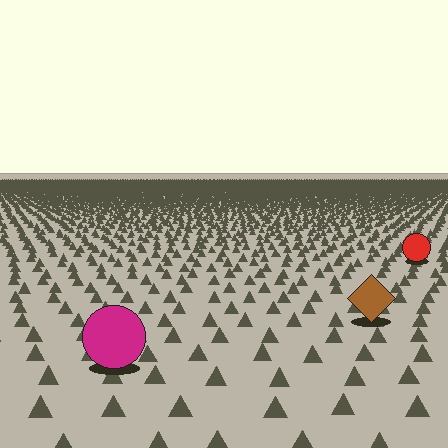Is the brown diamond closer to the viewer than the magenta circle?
No. The magenta circle is closer — you can tell from the texture gradient: the ground texture is coarser near it.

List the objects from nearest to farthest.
From nearest to farthest: the magenta circle, the brown diamond, the red circle.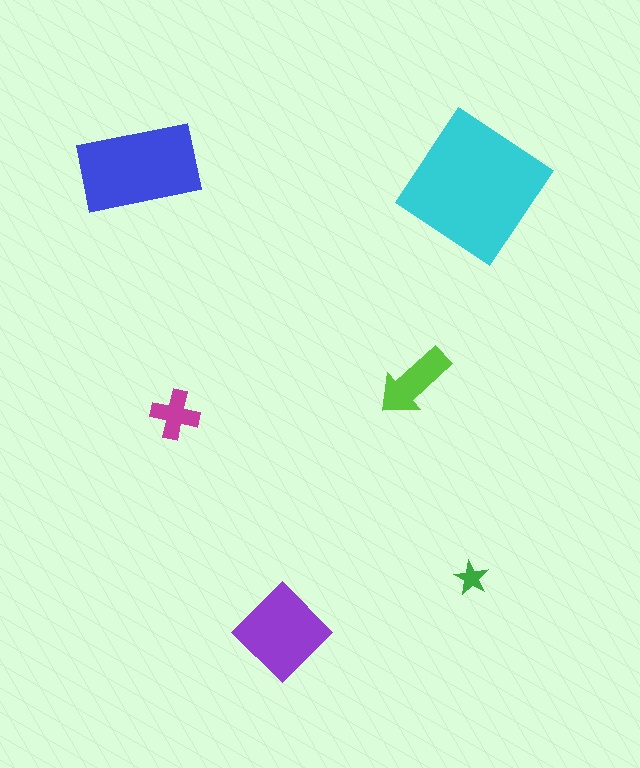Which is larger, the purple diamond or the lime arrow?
The purple diamond.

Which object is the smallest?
The green star.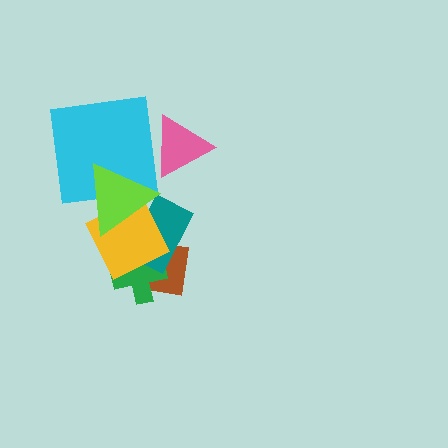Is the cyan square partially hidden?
Yes, it is partially covered by another shape.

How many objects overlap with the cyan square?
1 object overlaps with the cyan square.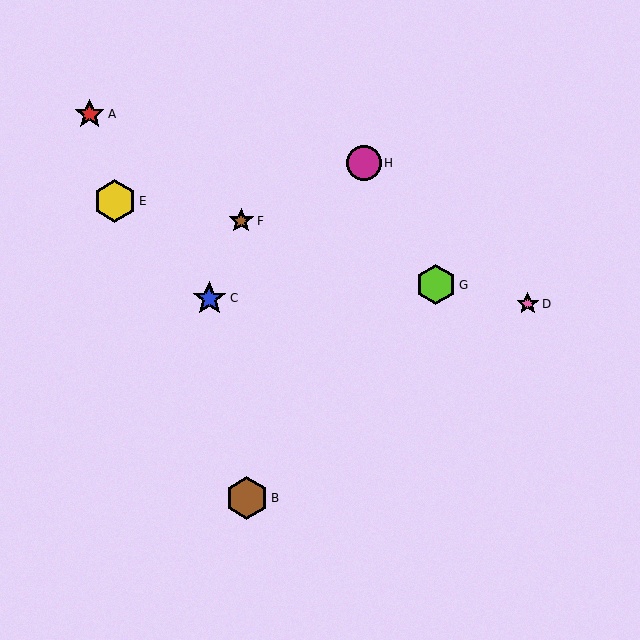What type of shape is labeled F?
Shape F is a brown star.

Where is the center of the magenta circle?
The center of the magenta circle is at (364, 163).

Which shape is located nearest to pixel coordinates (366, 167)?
The magenta circle (labeled H) at (364, 163) is nearest to that location.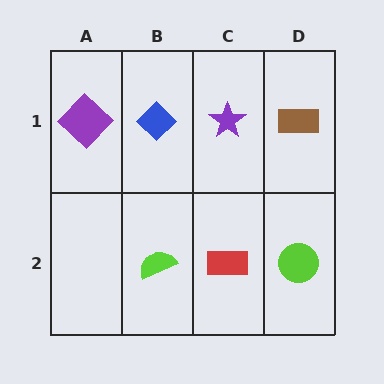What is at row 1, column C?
A purple star.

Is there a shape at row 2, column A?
No, that cell is empty.